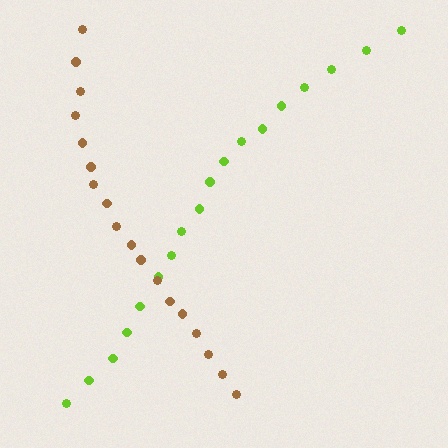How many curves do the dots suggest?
There are 2 distinct paths.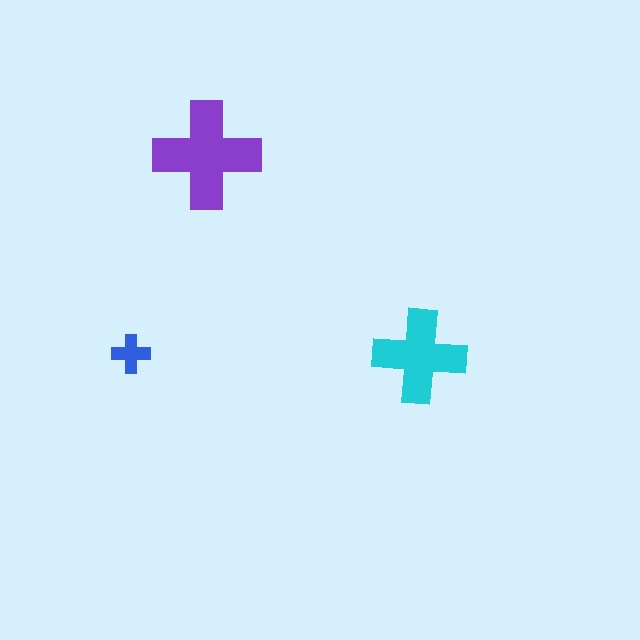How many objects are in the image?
There are 3 objects in the image.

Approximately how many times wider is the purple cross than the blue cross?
About 3 times wider.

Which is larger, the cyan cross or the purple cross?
The purple one.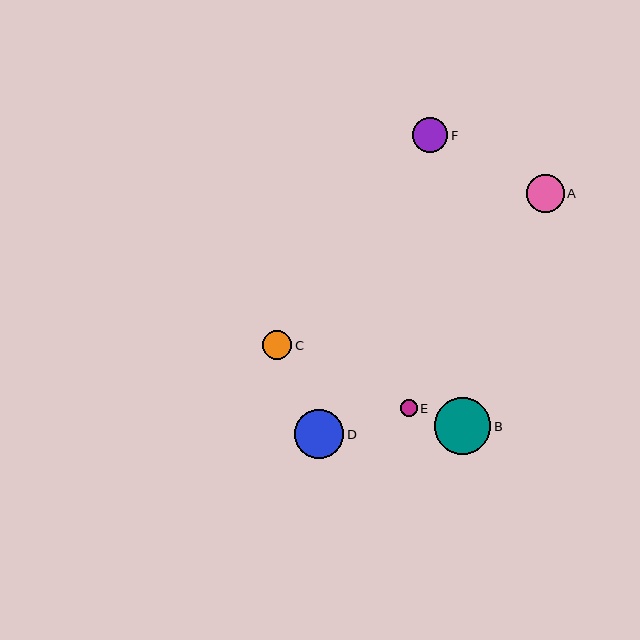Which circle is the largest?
Circle B is the largest with a size of approximately 57 pixels.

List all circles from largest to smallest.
From largest to smallest: B, D, A, F, C, E.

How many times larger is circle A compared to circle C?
Circle A is approximately 1.3 times the size of circle C.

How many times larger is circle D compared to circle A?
Circle D is approximately 1.3 times the size of circle A.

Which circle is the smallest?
Circle E is the smallest with a size of approximately 17 pixels.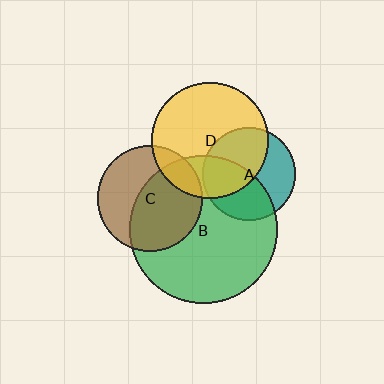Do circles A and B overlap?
Yes.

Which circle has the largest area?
Circle B (green).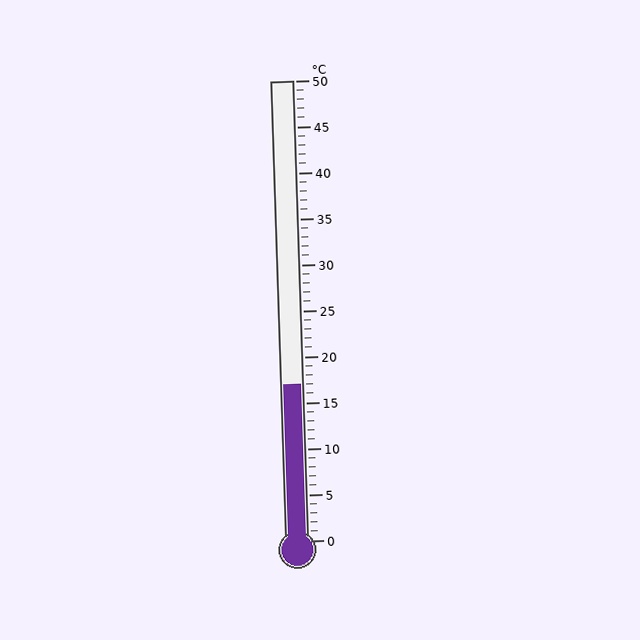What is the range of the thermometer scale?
The thermometer scale ranges from 0°C to 50°C.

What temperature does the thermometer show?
The thermometer shows approximately 17°C.